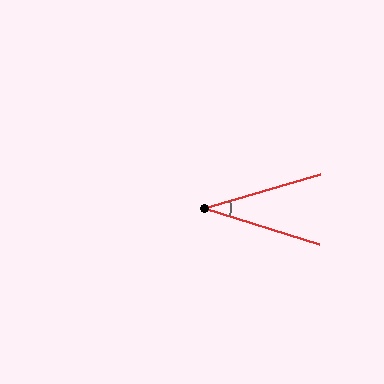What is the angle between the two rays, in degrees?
Approximately 34 degrees.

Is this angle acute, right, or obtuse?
It is acute.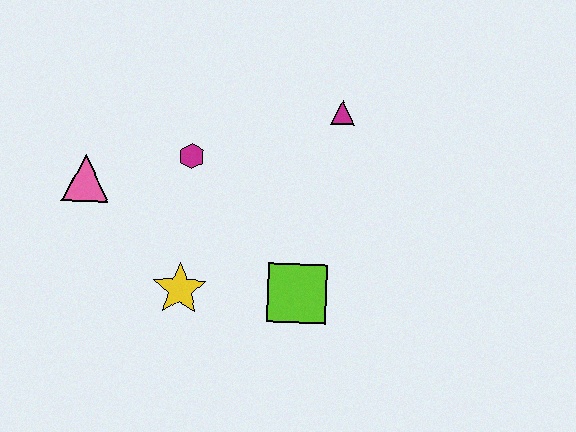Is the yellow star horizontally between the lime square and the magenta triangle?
No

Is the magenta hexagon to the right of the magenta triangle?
No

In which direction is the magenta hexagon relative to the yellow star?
The magenta hexagon is above the yellow star.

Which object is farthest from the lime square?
The pink triangle is farthest from the lime square.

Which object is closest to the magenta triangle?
The magenta hexagon is closest to the magenta triangle.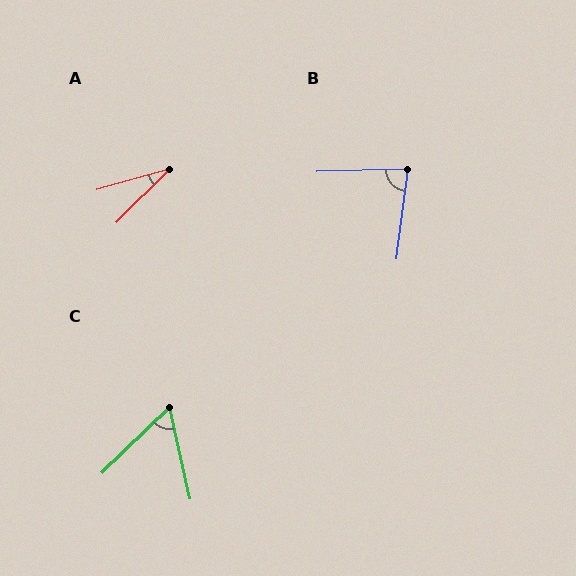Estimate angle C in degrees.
Approximately 58 degrees.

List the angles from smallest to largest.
A (29°), C (58°), B (81°).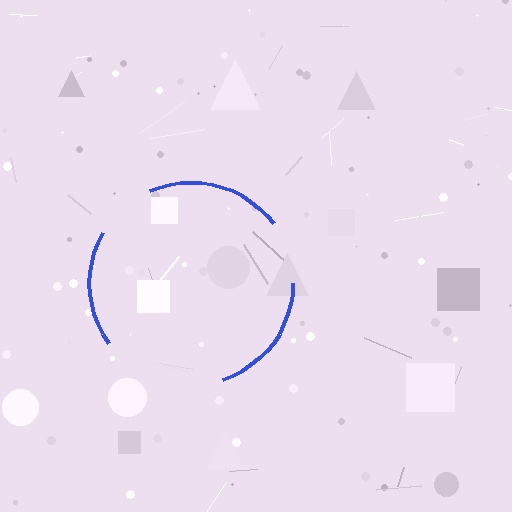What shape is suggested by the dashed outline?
The dashed outline suggests a circle.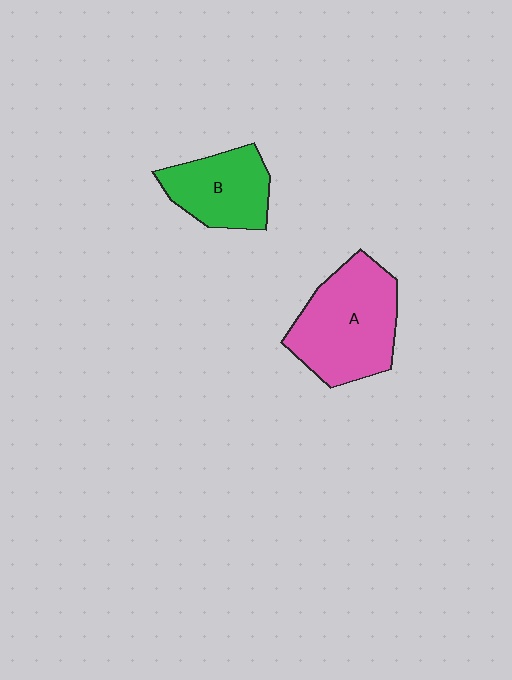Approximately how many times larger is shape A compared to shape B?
Approximately 1.5 times.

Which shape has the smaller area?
Shape B (green).